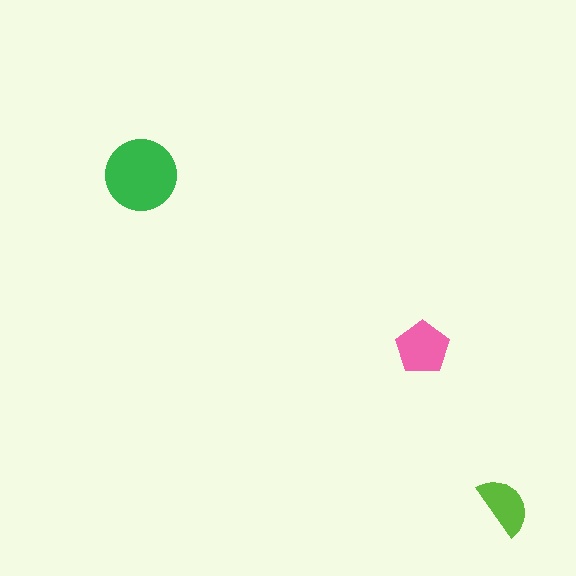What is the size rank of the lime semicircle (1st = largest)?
3rd.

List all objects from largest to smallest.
The green circle, the pink pentagon, the lime semicircle.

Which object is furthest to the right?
The lime semicircle is rightmost.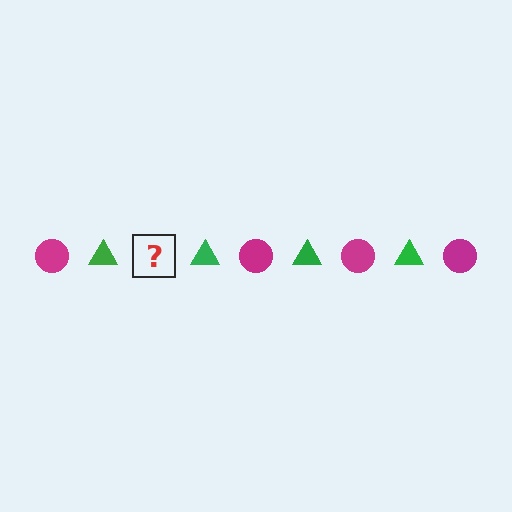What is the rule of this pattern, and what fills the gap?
The rule is that the pattern alternates between magenta circle and green triangle. The gap should be filled with a magenta circle.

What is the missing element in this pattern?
The missing element is a magenta circle.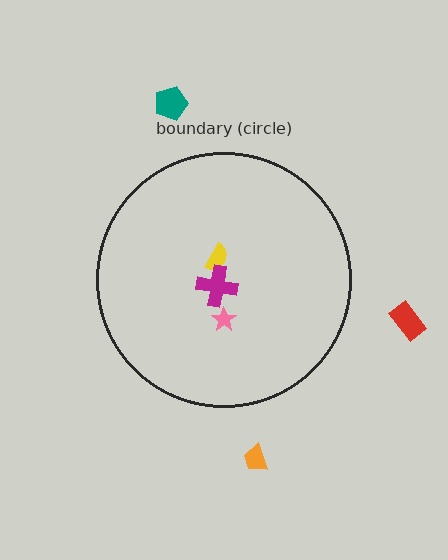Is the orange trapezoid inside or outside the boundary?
Outside.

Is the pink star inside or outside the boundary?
Inside.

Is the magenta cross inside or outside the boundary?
Inside.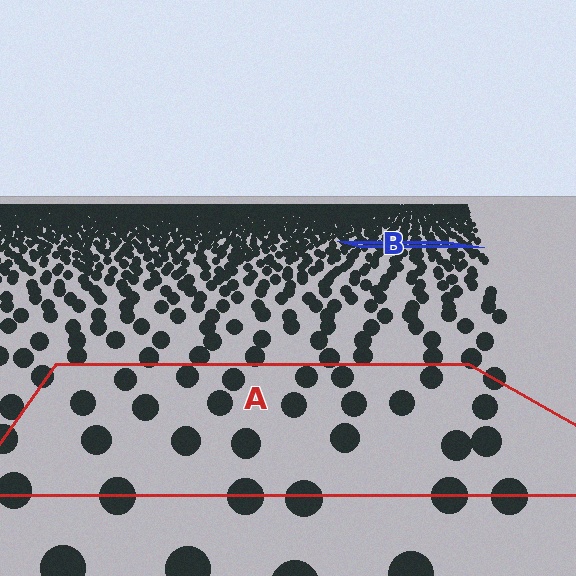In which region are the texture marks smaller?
The texture marks are smaller in region B, because it is farther away.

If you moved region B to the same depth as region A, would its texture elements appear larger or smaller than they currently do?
They would appear larger. At a closer depth, the same texture elements are projected at a bigger on-screen size.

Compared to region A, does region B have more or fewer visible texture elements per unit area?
Region B has more texture elements per unit area — they are packed more densely because it is farther away.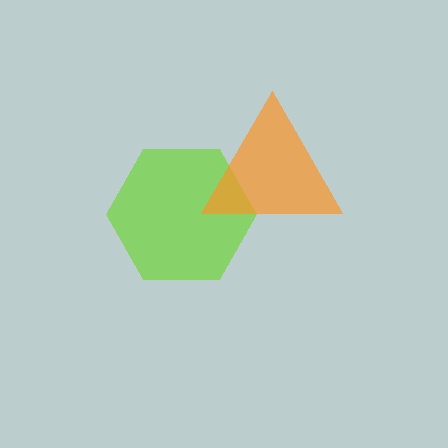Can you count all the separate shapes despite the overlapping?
Yes, there are 2 separate shapes.